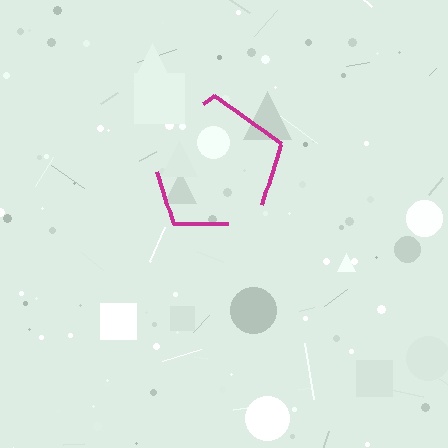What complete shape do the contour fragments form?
The contour fragments form a pentagon.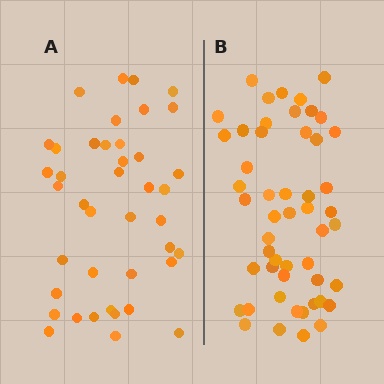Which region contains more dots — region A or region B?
Region B (the right region) has more dots.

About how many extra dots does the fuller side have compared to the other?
Region B has roughly 10 or so more dots than region A.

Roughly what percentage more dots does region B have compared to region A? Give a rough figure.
About 25% more.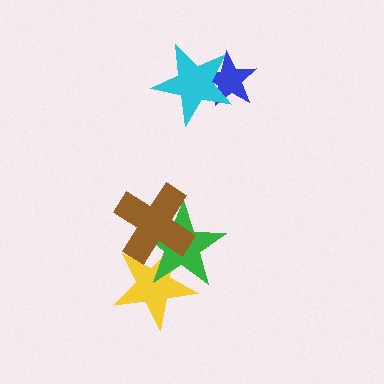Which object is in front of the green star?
The brown cross is in front of the green star.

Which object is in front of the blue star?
The cyan star is in front of the blue star.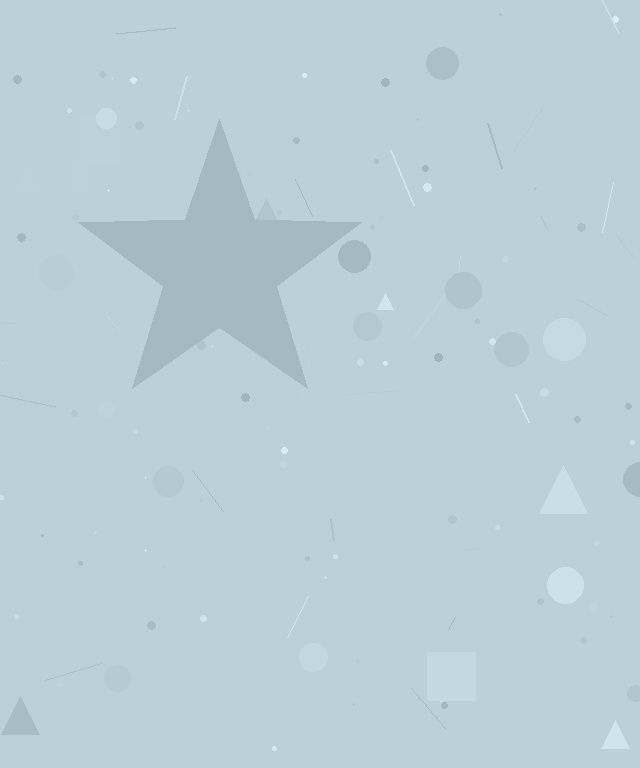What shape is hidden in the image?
A star is hidden in the image.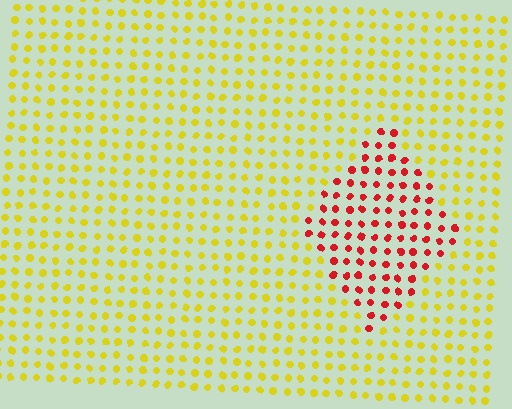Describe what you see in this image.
The image is filled with small yellow elements in a uniform arrangement. A diamond-shaped region is visible where the elements are tinted to a slightly different hue, forming a subtle color boundary.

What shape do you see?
I see a diamond.